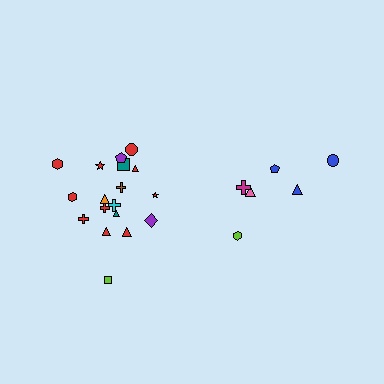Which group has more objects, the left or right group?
The left group.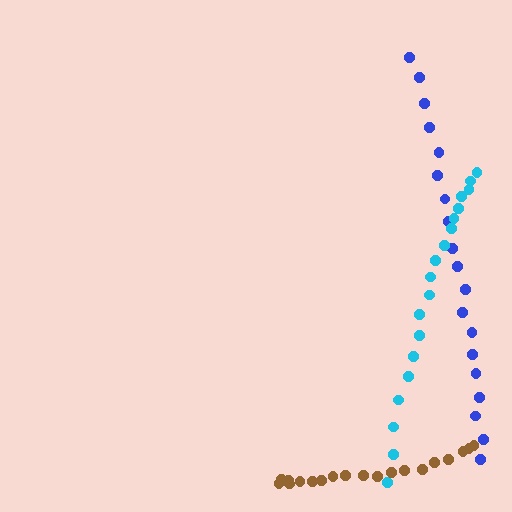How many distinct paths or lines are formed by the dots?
There are 3 distinct paths.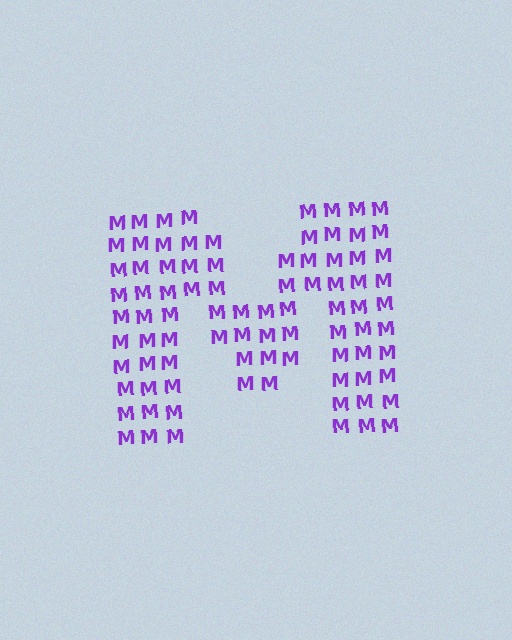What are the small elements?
The small elements are letter M's.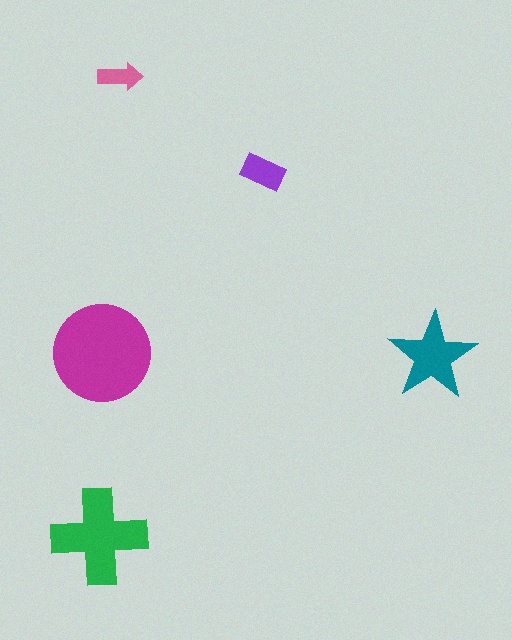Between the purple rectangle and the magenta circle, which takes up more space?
The magenta circle.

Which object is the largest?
The magenta circle.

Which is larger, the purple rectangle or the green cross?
The green cross.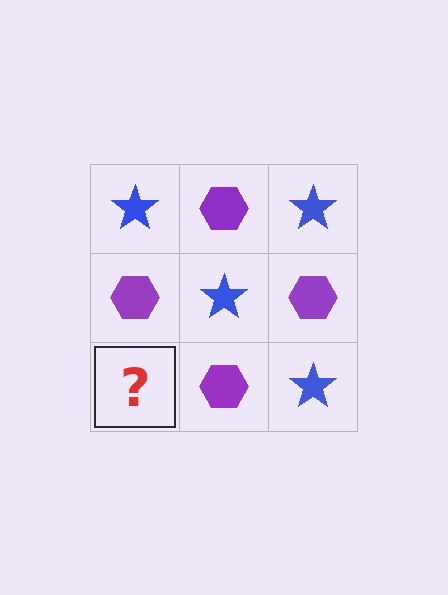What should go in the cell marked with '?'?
The missing cell should contain a blue star.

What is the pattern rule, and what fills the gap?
The rule is that it alternates blue star and purple hexagon in a checkerboard pattern. The gap should be filled with a blue star.